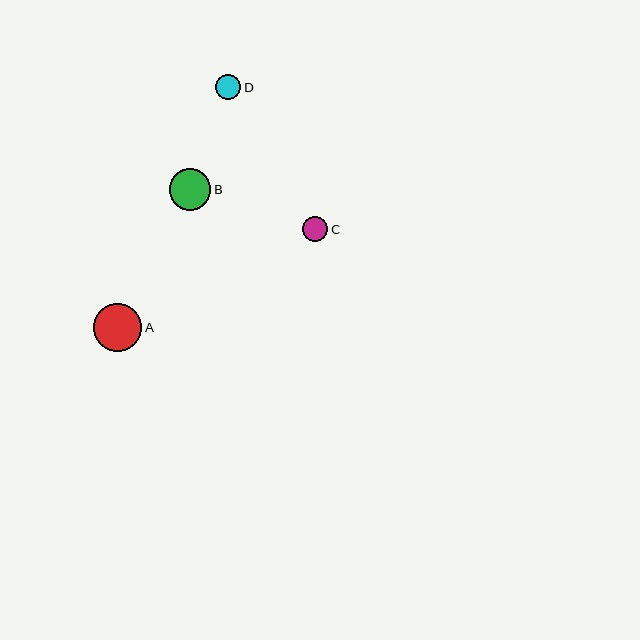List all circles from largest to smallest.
From largest to smallest: A, B, C, D.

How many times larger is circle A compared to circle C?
Circle A is approximately 1.9 times the size of circle C.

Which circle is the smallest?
Circle D is the smallest with a size of approximately 25 pixels.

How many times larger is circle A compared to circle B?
Circle A is approximately 1.2 times the size of circle B.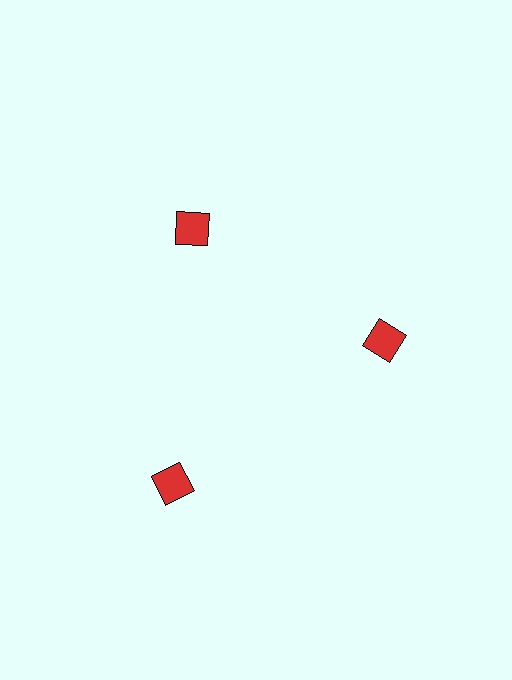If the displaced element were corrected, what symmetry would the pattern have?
It would have 3-fold rotational symmetry — the pattern would map onto itself every 120 degrees.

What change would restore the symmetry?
The symmetry would be restored by moving it inward, back onto the ring so that all 3 squares sit at equal angles and equal distance from the center.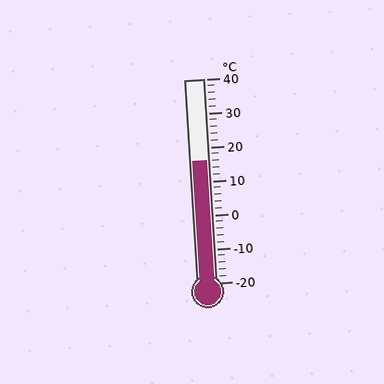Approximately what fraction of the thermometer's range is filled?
The thermometer is filled to approximately 60% of its range.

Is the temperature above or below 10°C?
The temperature is above 10°C.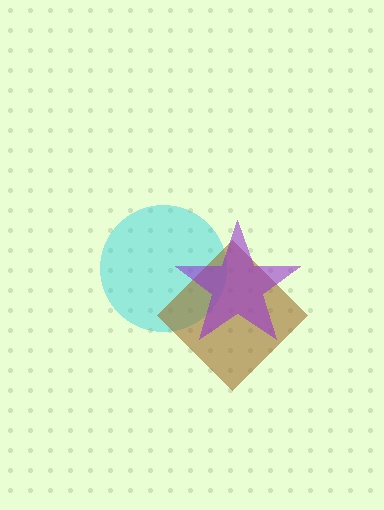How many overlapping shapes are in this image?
There are 3 overlapping shapes in the image.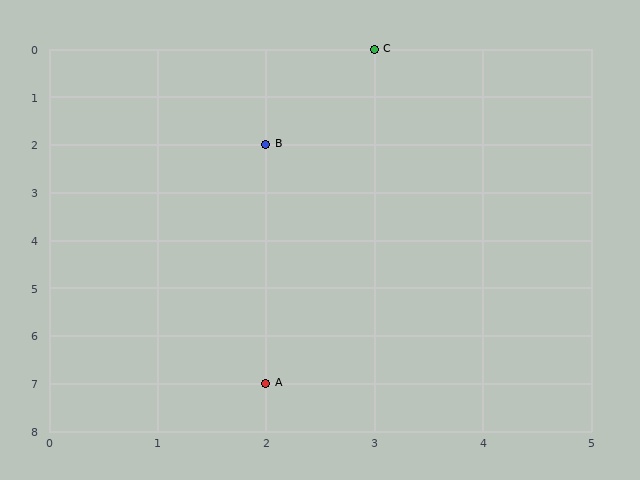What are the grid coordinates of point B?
Point B is at grid coordinates (2, 2).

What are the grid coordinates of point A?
Point A is at grid coordinates (2, 7).